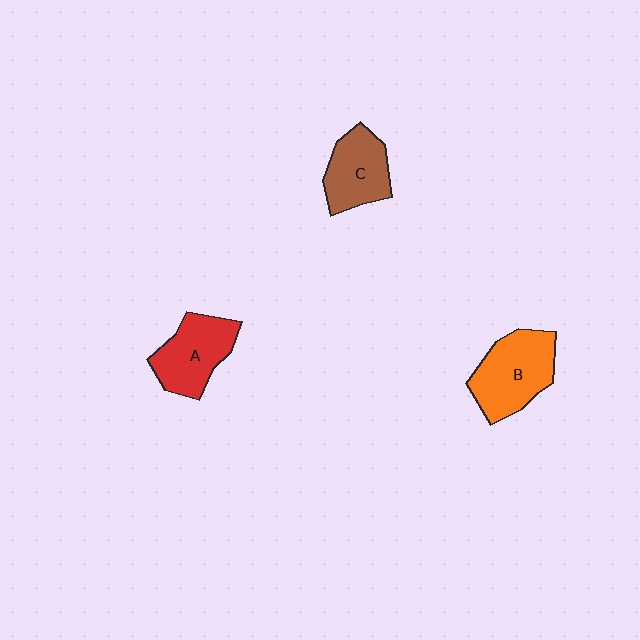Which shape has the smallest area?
Shape C (brown).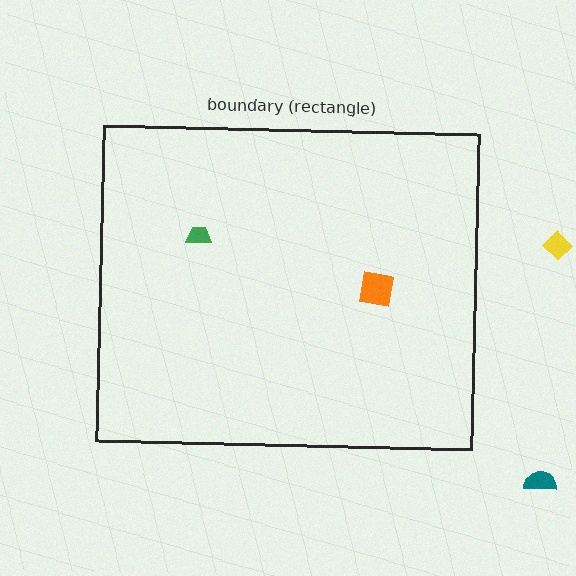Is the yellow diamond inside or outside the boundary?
Outside.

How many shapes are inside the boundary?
2 inside, 2 outside.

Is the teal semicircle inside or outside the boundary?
Outside.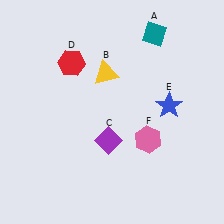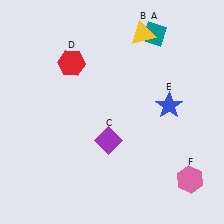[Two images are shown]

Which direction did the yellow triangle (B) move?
The yellow triangle (B) moved up.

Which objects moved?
The objects that moved are: the yellow triangle (B), the pink hexagon (F).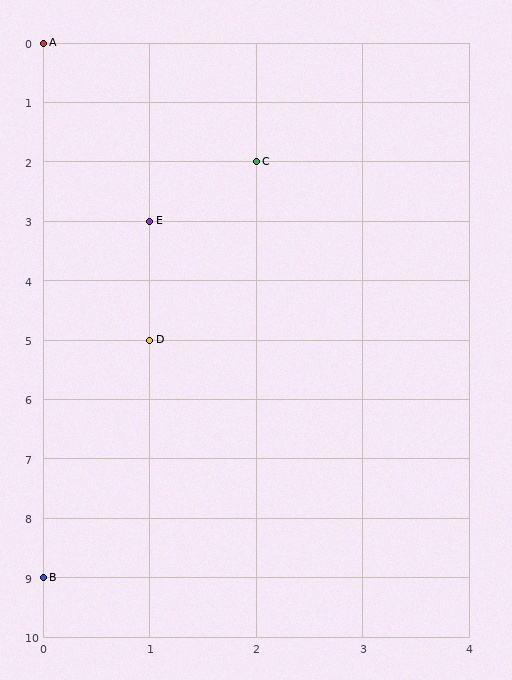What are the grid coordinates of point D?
Point D is at grid coordinates (1, 5).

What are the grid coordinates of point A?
Point A is at grid coordinates (0, 0).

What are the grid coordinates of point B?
Point B is at grid coordinates (0, 9).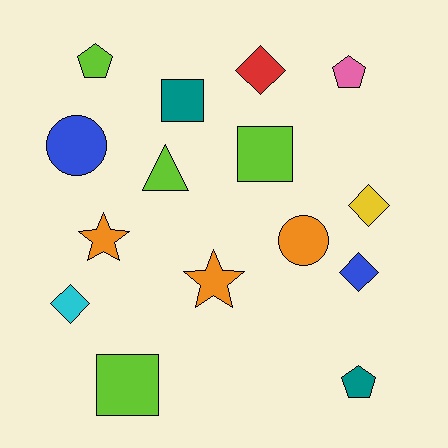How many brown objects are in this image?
There are no brown objects.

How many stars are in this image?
There are 2 stars.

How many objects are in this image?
There are 15 objects.